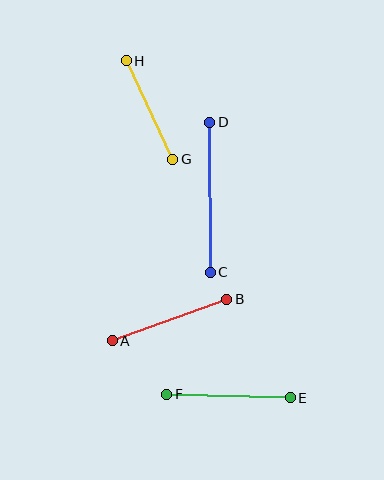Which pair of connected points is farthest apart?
Points C and D are farthest apart.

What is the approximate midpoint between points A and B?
The midpoint is at approximately (169, 320) pixels.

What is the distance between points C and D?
The distance is approximately 150 pixels.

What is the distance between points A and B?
The distance is approximately 122 pixels.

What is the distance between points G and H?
The distance is approximately 109 pixels.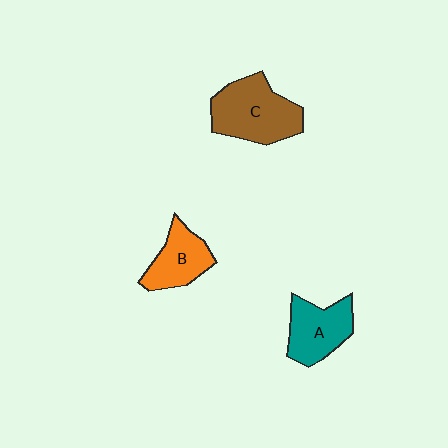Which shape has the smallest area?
Shape B (orange).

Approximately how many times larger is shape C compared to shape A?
Approximately 1.4 times.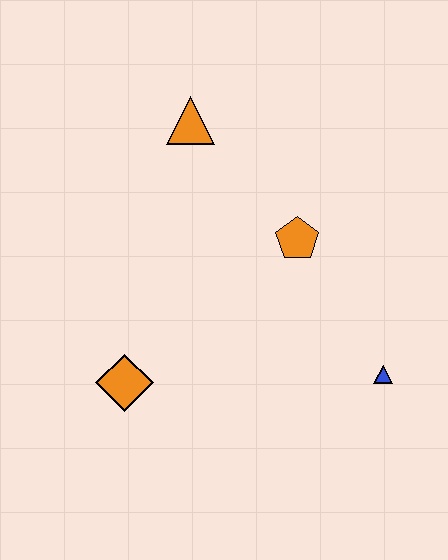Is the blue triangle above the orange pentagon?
No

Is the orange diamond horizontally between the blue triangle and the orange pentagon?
No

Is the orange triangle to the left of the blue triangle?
Yes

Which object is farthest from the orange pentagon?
The orange diamond is farthest from the orange pentagon.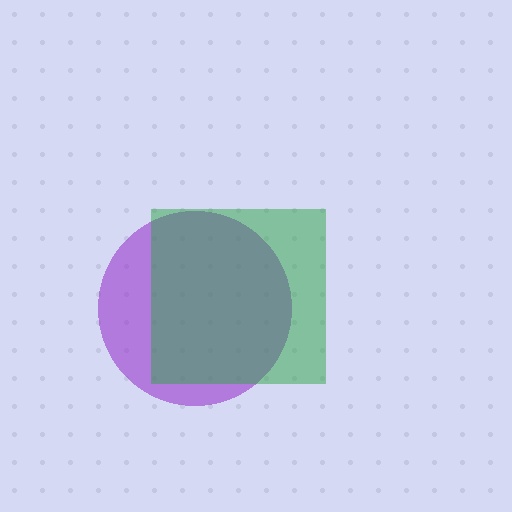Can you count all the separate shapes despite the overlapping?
Yes, there are 2 separate shapes.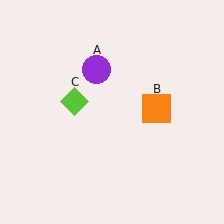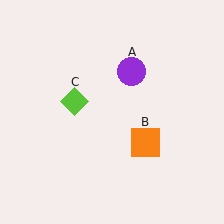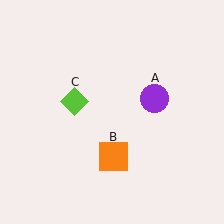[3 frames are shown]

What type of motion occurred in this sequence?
The purple circle (object A), orange square (object B) rotated clockwise around the center of the scene.